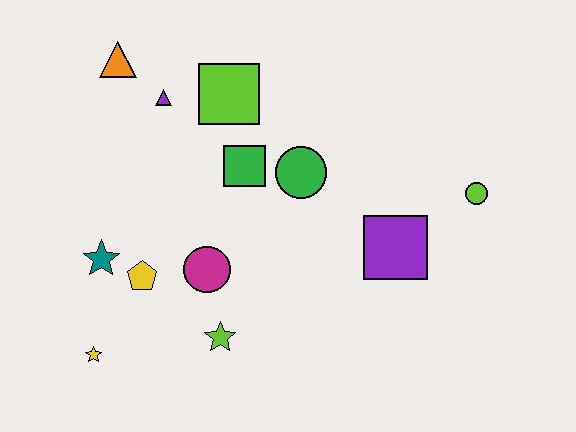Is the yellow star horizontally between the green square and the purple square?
No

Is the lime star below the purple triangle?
Yes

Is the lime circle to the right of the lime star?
Yes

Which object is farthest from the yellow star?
The lime circle is farthest from the yellow star.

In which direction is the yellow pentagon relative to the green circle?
The yellow pentagon is to the left of the green circle.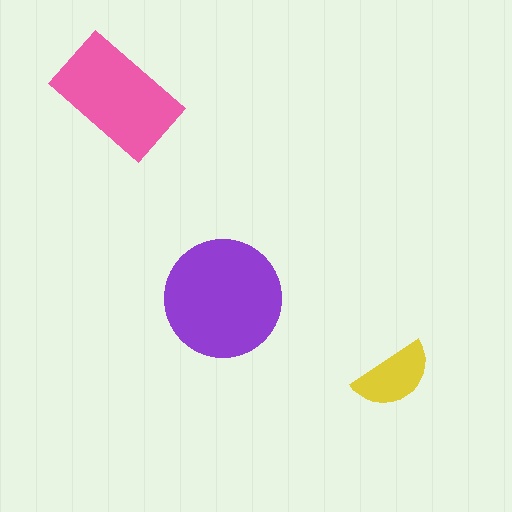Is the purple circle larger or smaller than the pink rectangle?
Larger.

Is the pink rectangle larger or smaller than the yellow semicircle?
Larger.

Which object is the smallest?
The yellow semicircle.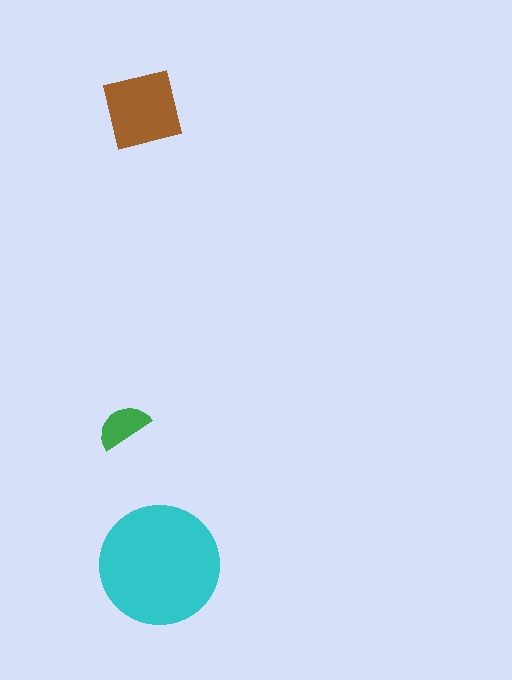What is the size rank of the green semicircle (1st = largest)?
3rd.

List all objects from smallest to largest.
The green semicircle, the brown square, the cyan circle.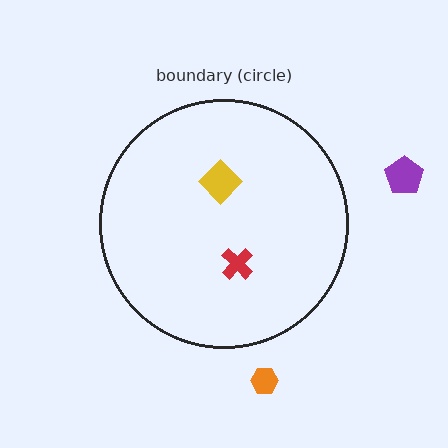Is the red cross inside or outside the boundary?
Inside.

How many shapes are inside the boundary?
2 inside, 2 outside.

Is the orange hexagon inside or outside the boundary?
Outside.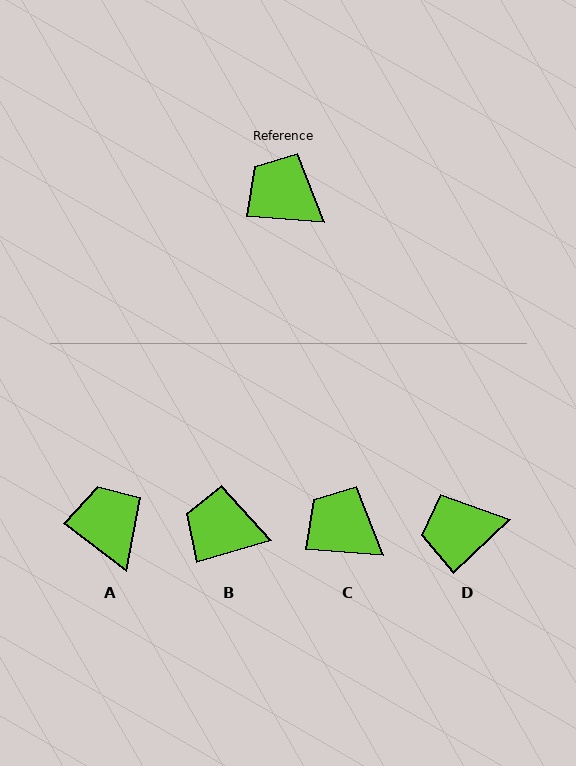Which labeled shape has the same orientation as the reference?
C.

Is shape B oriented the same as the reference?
No, it is off by about 21 degrees.